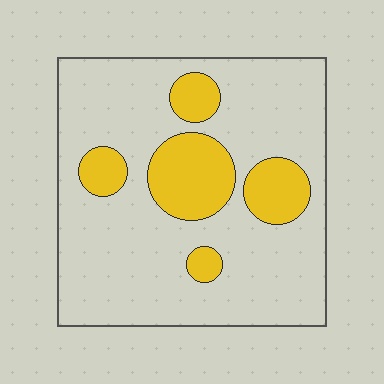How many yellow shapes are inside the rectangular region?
5.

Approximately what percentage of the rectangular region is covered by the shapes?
Approximately 20%.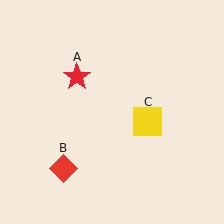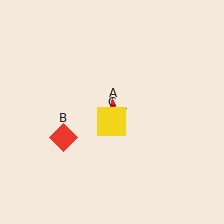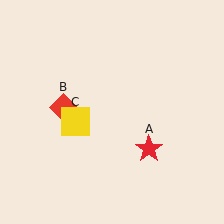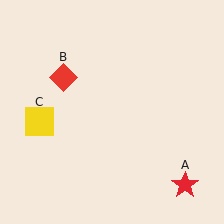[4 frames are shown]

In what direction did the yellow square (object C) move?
The yellow square (object C) moved left.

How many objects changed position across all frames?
3 objects changed position: red star (object A), red diamond (object B), yellow square (object C).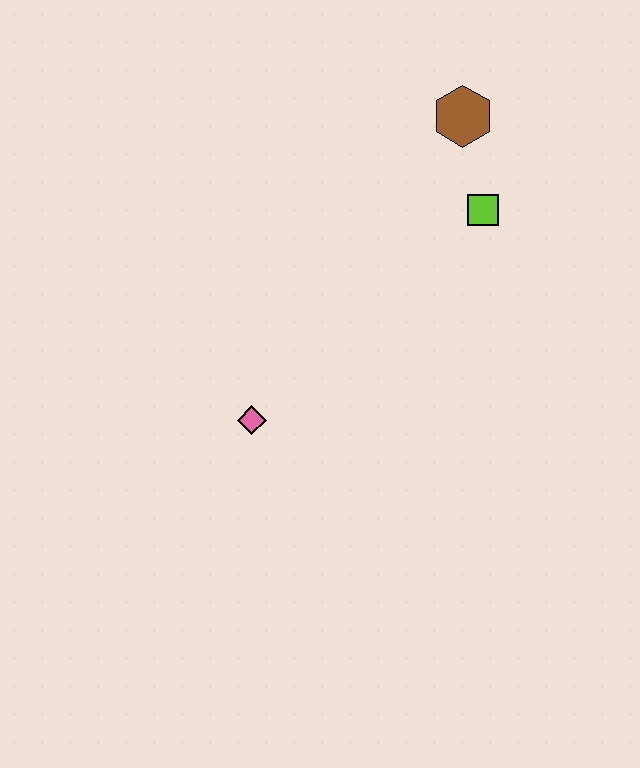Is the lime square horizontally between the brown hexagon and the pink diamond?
No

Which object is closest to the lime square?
The brown hexagon is closest to the lime square.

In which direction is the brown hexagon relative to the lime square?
The brown hexagon is above the lime square.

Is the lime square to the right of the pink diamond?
Yes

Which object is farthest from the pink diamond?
The brown hexagon is farthest from the pink diamond.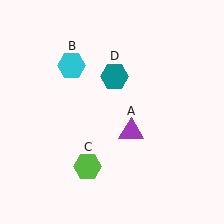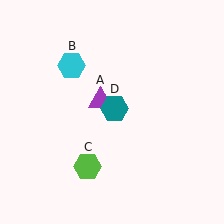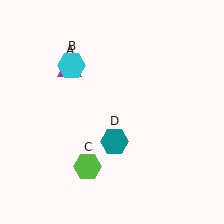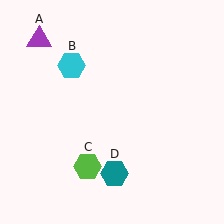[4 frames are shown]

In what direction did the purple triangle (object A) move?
The purple triangle (object A) moved up and to the left.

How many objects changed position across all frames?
2 objects changed position: purple triangle (object A), teal hexagon (object D).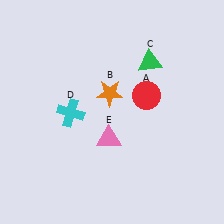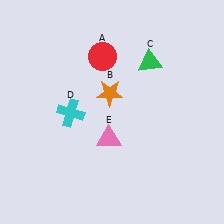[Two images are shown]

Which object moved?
The red circle (A) moved left.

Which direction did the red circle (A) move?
The red circle (A) moved left.